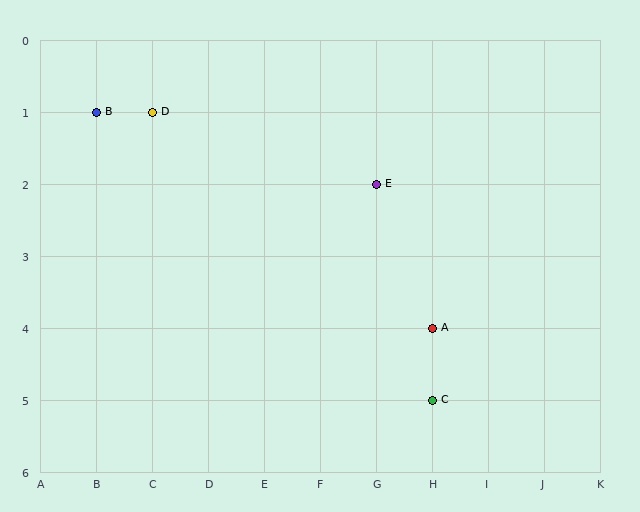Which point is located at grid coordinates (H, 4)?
Point A is at (H, 4).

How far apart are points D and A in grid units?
Points D and A are 5 columns and 3 rows apart (about 5.8 grid units diagonally).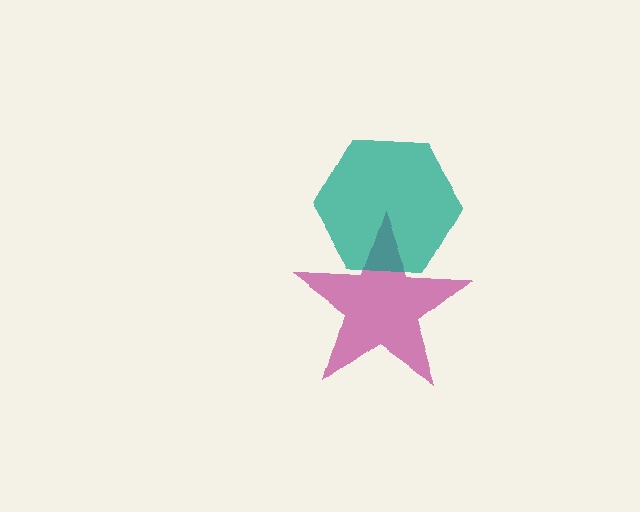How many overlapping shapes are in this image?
There are 2 overlapping shapes in the image.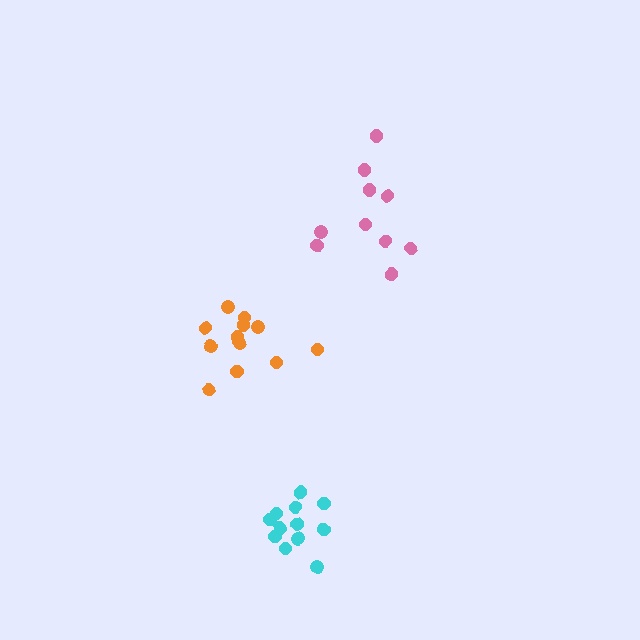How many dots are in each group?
Group 1: 10 dots, Group 2: 12 dots, Group 3: 12 dots (34 total).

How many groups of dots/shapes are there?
There are 3 groups.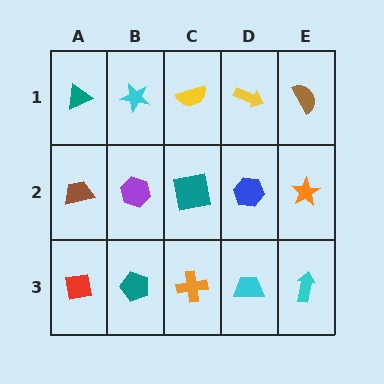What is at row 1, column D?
A yellow arrow.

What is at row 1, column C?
A yellow semicircle.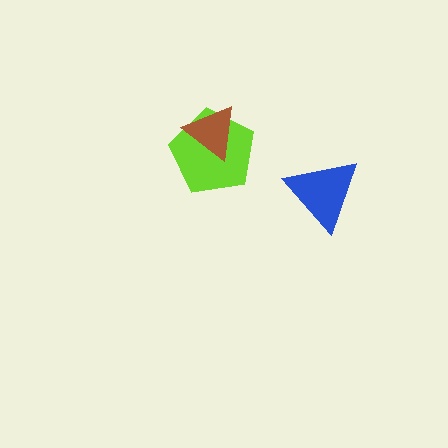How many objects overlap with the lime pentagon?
1 object overlaps with the lime pentagon.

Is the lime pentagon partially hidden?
Yes, it is partially covered by another shape.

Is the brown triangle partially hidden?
No, no other shape covers it.